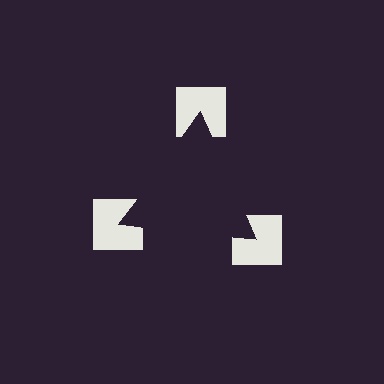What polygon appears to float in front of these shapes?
An illusory triangle — its edges are inferred from the aligned wedge cuts in the notched squares, not physically drawn.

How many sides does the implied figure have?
3 sides.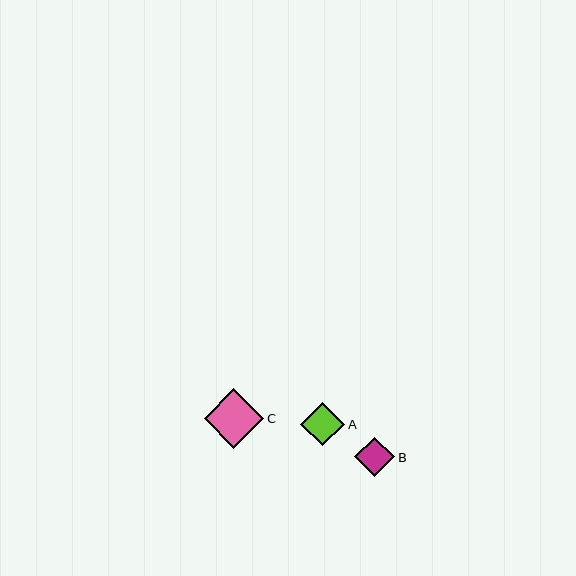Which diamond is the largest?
Diamond C is the largest with a size of approximately 59 pixels.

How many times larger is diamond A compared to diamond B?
Diamond A is approximately 1.1 times the size of diamond B.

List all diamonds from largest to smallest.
From largest to smallest: C, A, B.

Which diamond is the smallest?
Diamond B is the smallest with a size of approximately 40 pixels.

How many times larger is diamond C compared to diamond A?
Diamond C is approximately 1.4 times the size of diamond A.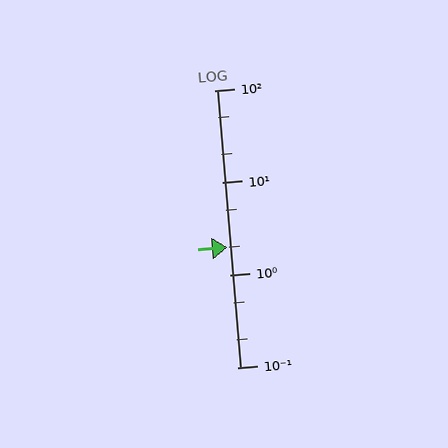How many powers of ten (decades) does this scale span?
The scale spans 3 decades, from 0.1 to 100.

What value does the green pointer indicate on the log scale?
The pointer indicates approximately 2.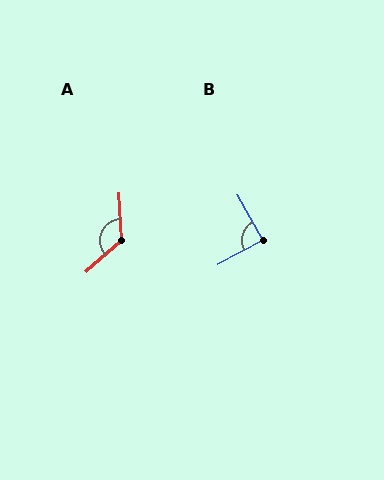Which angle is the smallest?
B, at approximately 89 degrees.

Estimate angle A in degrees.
Approximately 129 degrees.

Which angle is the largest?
A, at approximately 129 degrees.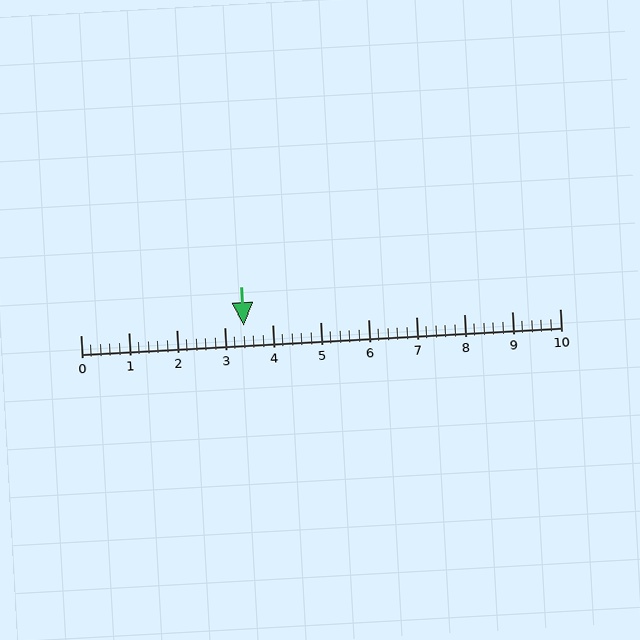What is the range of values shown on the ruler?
The ruler shows values from 0 to 10.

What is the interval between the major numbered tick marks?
The major tick marks are spaced 1 units apart.